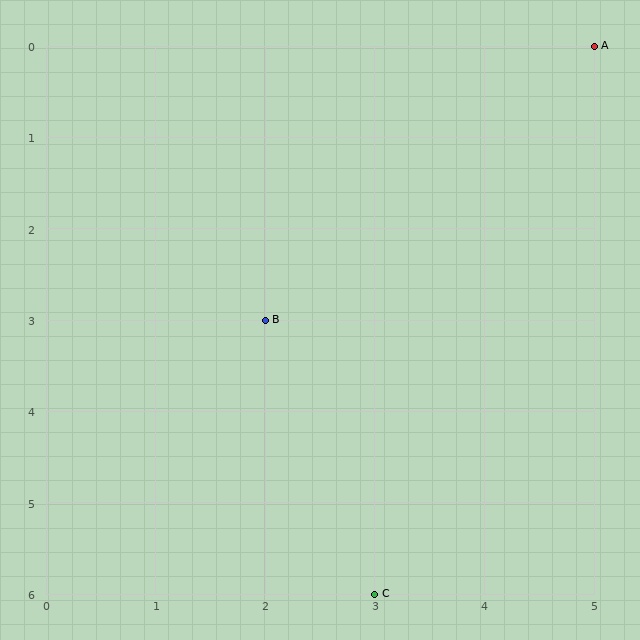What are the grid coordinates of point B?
Point B is at grid coordinates (2, 3).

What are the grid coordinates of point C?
Point C is at grid coordinates (3, 6).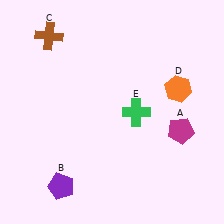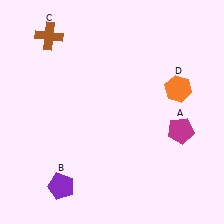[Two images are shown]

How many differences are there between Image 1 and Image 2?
There is 1 difference between the two images.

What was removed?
The green cross (E) was removed in Image 2.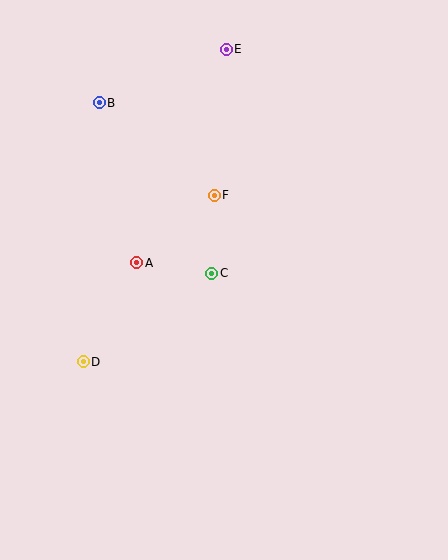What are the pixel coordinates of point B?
Point B is at (99, 103).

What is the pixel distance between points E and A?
The distance between E and A is 232 pixels.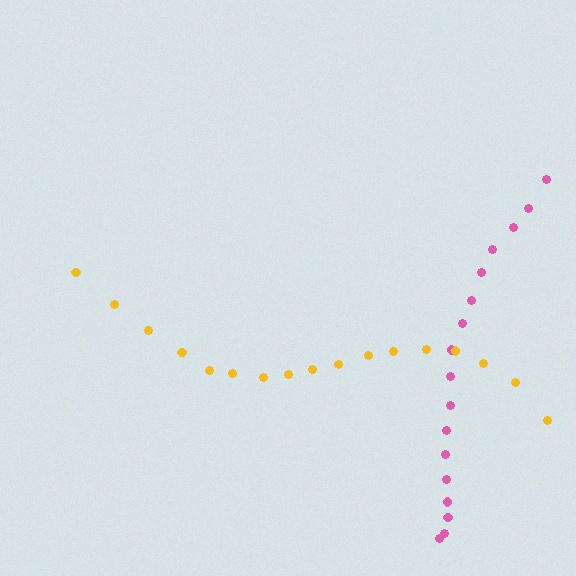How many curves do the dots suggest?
There are 2 distinct paths.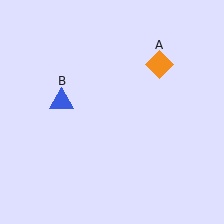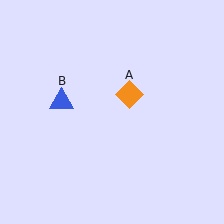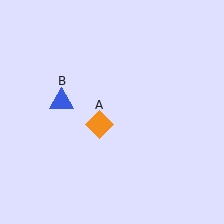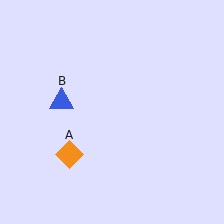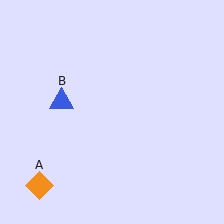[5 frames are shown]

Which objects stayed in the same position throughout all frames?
Blue triangle (object B) remained stationary.